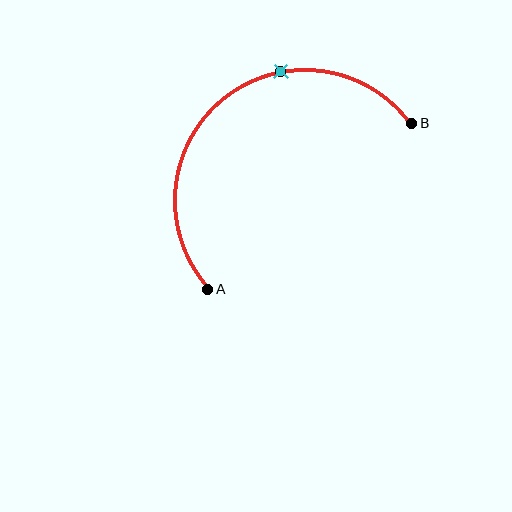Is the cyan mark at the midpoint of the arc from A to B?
No. The cyan mark lies on the arc but is closer to endpoint B. The arc midpoint would be at the point on the curve equidistant along the arc from both A and B.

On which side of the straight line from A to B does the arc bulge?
The arc bulges above and to the left of the straight line connecting A and B.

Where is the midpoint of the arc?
The arc midpoint is the point on the curve farthest from the straight line joining A and B. It sits above and to the left of that line.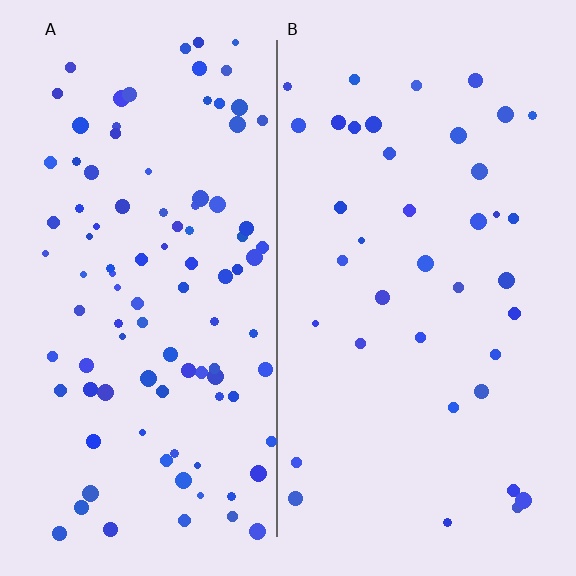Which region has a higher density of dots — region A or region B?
A (the left).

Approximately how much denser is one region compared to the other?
Approximately 2.6× — region A over region B.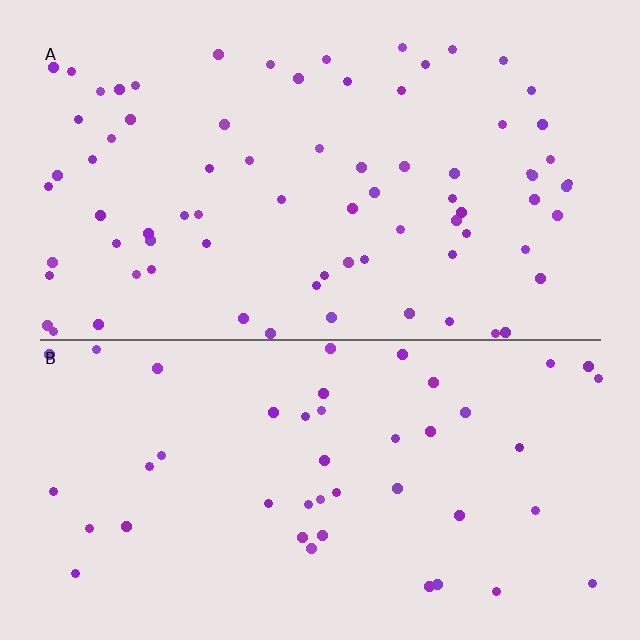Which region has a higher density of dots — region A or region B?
A (the top).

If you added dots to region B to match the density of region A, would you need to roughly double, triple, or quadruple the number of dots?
Approximately double.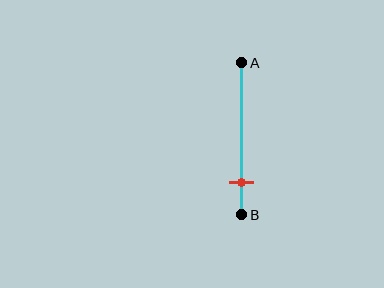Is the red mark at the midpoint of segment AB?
No, the mark is at about 80% from A, not at the 50% midpoint.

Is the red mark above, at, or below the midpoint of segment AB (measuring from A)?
The red mark is below the midpoint of segment AB.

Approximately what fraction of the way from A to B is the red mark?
The red mark is approximately 80% of the way from A to B.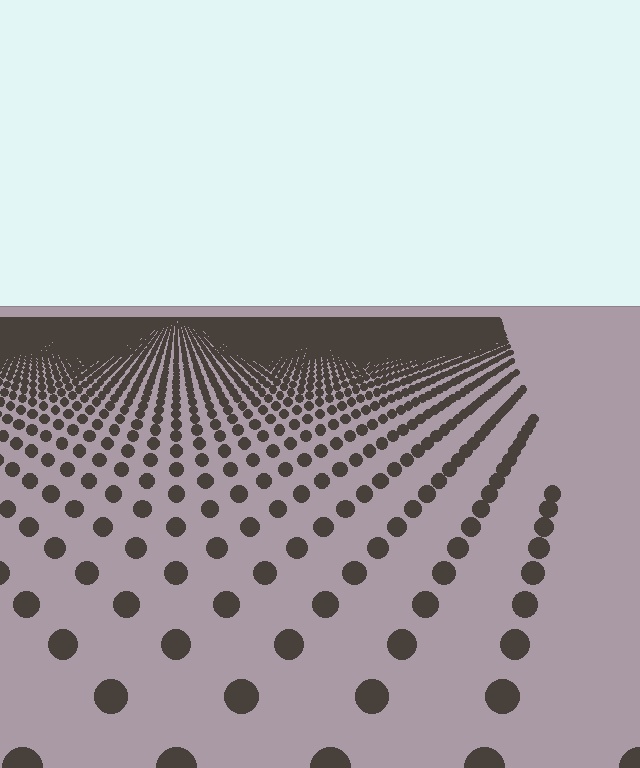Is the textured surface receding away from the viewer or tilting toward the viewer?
The surface is receding away from the viewer. Texture elements get smaller and denser toward the top.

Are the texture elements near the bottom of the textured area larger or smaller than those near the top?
Larger. Near the bottom, elements are closer to the viewer and appear at a bigger on-screen size.